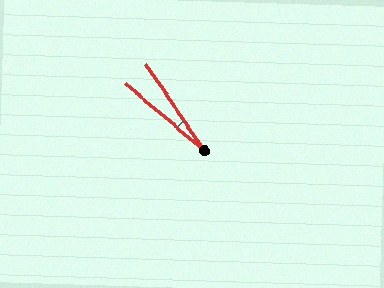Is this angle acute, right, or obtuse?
It is acute.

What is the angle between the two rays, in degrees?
Approximately 16 degrees.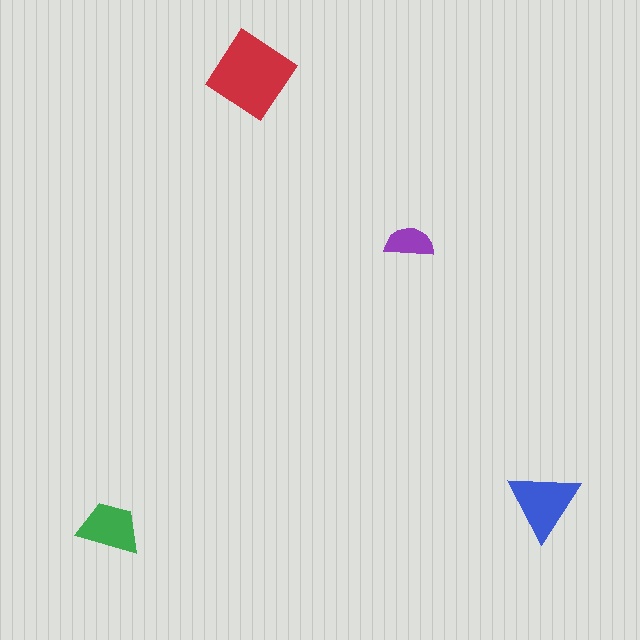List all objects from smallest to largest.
The purple semicircle, the green trapezoid, the blue triangle, the red diamond.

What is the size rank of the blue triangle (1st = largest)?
2nd.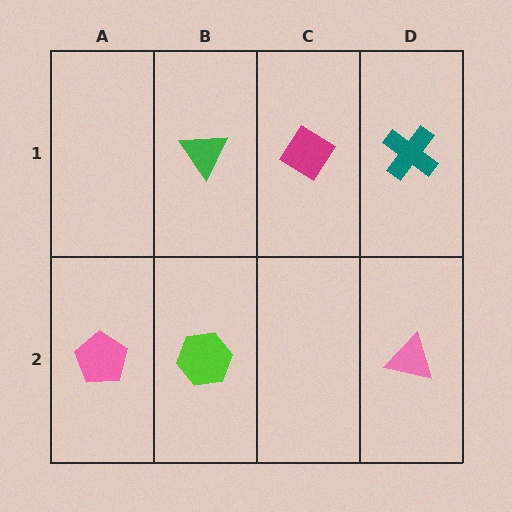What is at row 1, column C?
A magenta diamond.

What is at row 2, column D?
A pink triangle.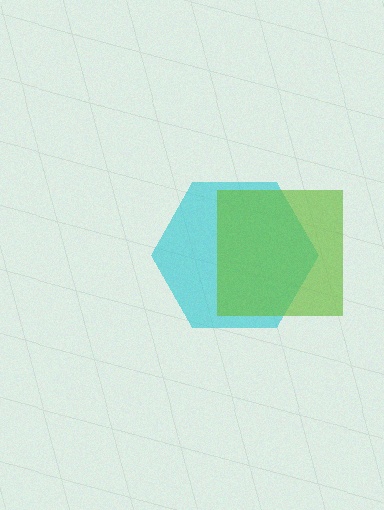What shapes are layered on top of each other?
The layered shapes are: a cyan hexagon, a lime square.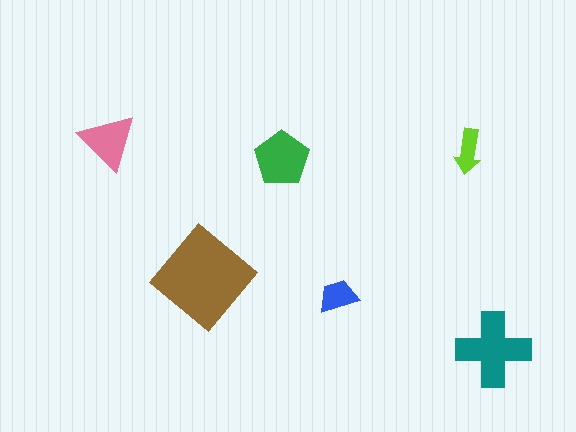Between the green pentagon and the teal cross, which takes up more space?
The teal cross.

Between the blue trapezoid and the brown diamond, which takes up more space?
The brown diamond.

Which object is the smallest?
The lime arrow.